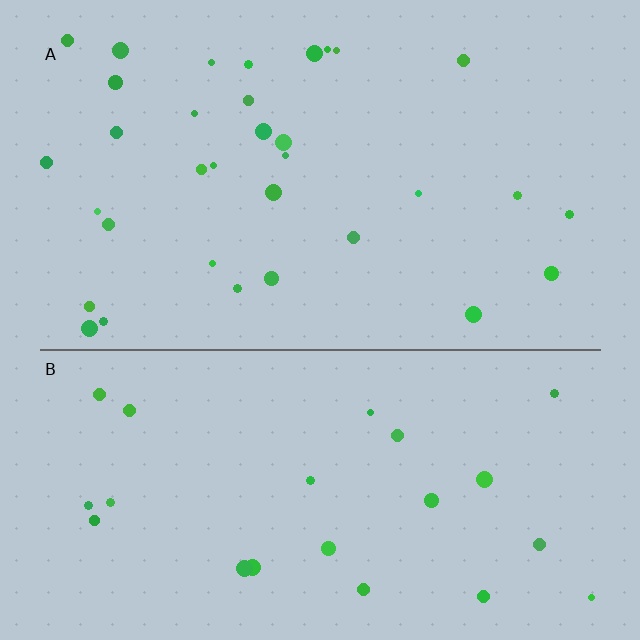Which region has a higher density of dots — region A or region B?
A (the top).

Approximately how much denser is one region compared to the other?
Approximately 1.5× — region A over region B.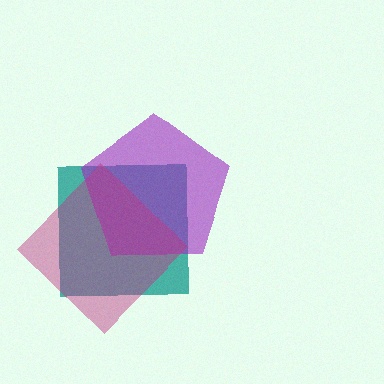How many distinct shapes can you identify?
There are 3 distinct shapes: a teal square, a purple pentagon, a magenta diamond.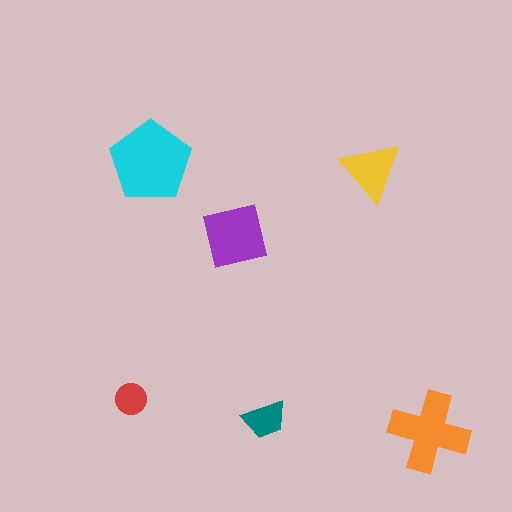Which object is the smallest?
The red circle.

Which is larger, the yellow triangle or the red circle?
The yellow triangle.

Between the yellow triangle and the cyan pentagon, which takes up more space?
The cyan pentagon.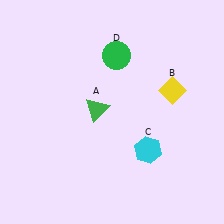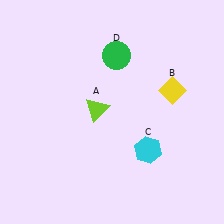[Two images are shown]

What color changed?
The triangle (A) changed from green in Image 1 to lime in Image 2.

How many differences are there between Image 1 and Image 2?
There is 1 difference between the two images.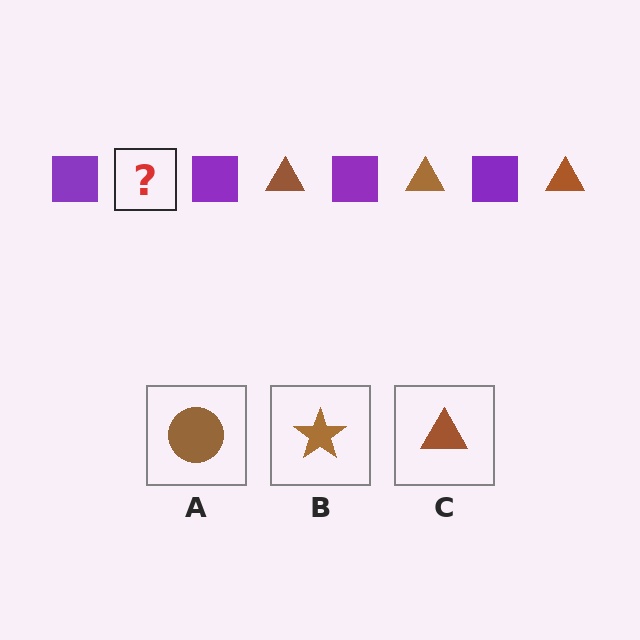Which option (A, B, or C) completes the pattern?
C.